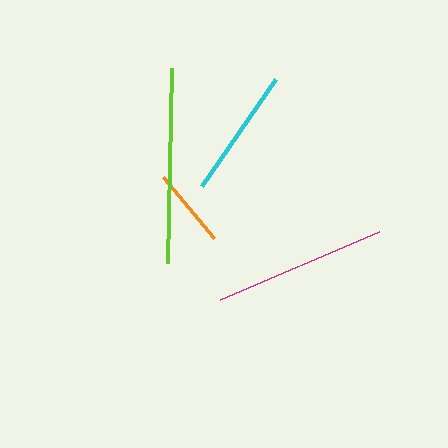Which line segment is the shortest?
The orange line is the shortest at approximately 80 pixels.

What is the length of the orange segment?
The orange segment is approximately 80 pixels long.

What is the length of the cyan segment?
The cyan segment is approximately 131 pixels long.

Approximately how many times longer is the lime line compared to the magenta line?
The lime line is approximately 1.1 times the length of the magenta line.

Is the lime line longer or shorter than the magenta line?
The lime line is longer than the magenta line.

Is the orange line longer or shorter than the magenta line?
The magenta line is longer than the orange line.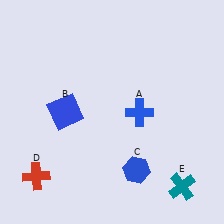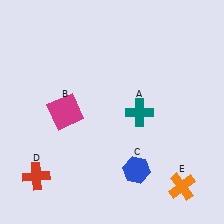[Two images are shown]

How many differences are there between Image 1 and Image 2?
There are 3 differences between the two images.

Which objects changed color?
A changed from blue to teal. B changed from blue to magenta. E changed from teal to orange.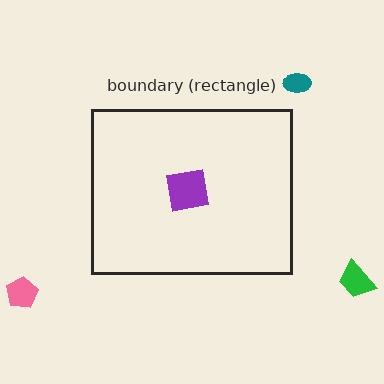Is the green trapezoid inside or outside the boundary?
Outside.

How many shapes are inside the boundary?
1 inside, 3 outside.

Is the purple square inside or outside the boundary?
Inside.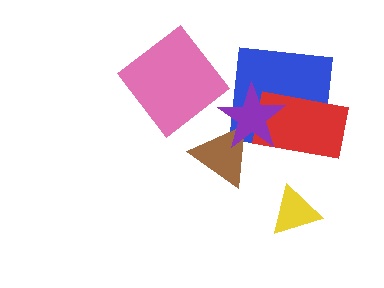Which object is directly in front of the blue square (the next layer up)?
The red rectangle is directly in front of the blue square.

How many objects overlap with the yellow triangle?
0 objects overlap with the yellow triangle.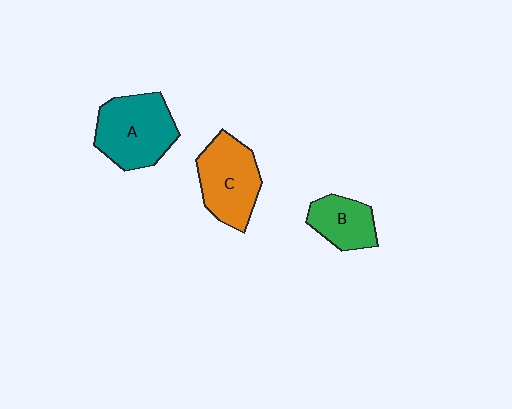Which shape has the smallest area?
Shape B (green).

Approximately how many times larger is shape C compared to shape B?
Approximately 1.5 times.